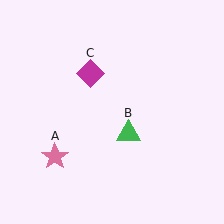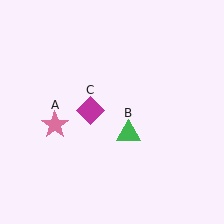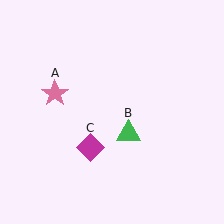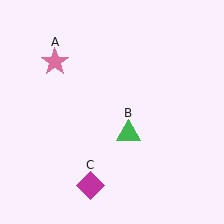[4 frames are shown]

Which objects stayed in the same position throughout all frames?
Green triangle (object B) remained stationary.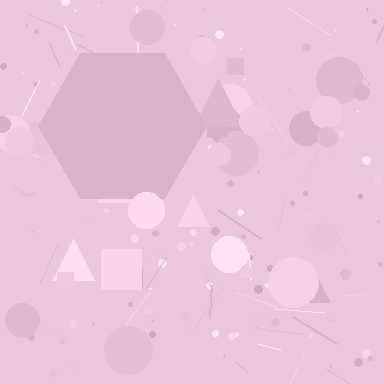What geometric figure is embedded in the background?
A hexagon is embedded in the background.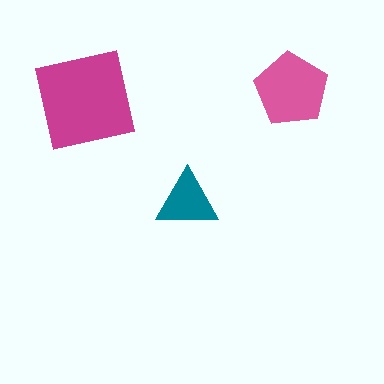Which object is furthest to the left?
The magenta square is leftmost.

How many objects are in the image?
There are 3 objects in the image.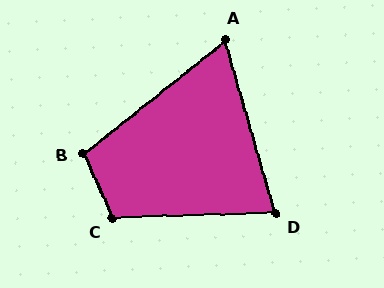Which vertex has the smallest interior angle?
A, at approximately 67 degrees.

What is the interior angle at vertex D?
Approximately 75 degrees (acute).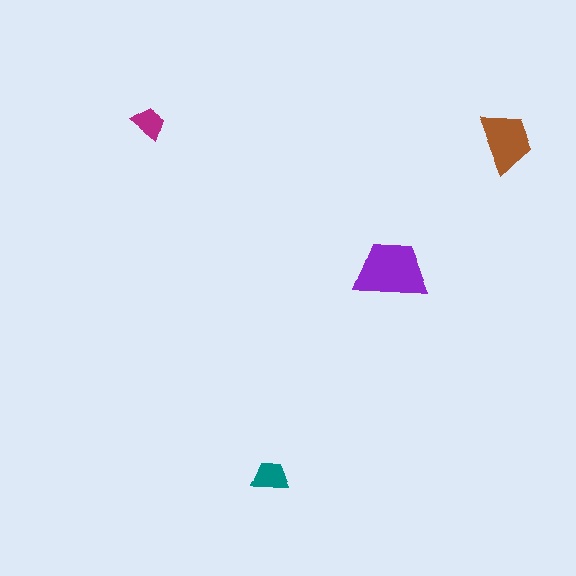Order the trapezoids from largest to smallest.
the purple one, the brown one, the teal one, the magenta one.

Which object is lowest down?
The teal trapezoid is bottommost.